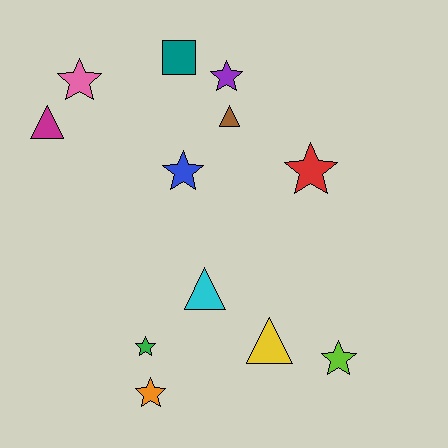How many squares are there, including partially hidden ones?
There is 1 square.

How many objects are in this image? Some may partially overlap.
There are 12 objects.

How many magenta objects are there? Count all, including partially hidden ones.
There is 1 magenta object.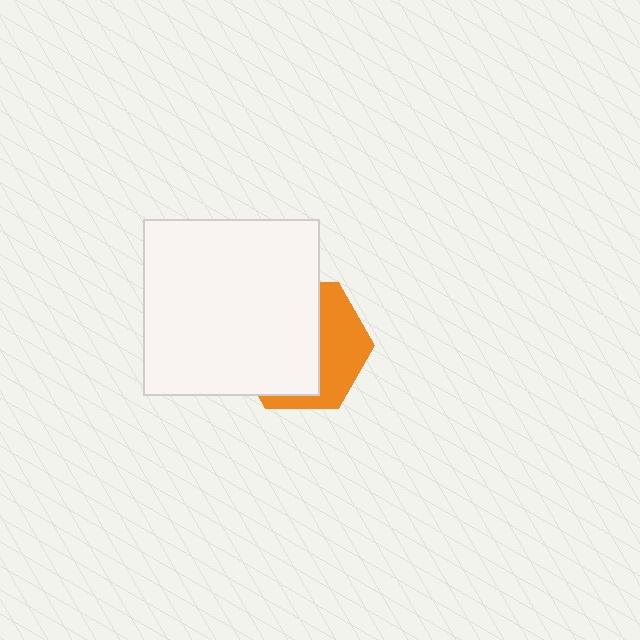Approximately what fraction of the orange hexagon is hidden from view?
Roughly 60% of the orange hexagon is hidden behind the white square.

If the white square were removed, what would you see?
You would see the complete orange hexagon.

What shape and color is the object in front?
The object in front is a white square.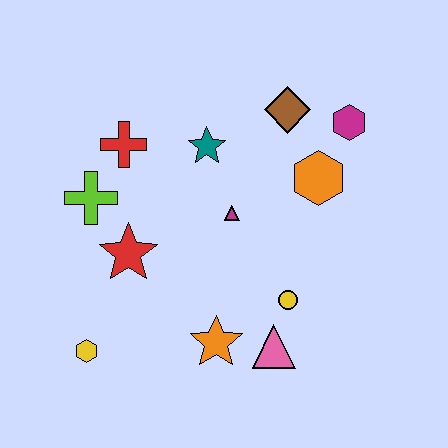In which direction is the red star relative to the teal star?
The red star is below the teal star.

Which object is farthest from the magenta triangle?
The yellow hexagon is farthest from the magenta triangle.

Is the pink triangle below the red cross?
Yes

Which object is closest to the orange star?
The pink triangle is closest to the orange star.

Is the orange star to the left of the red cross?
No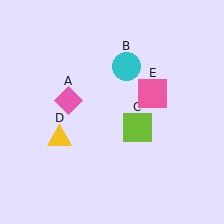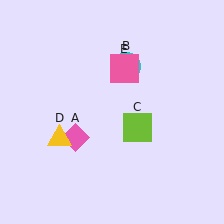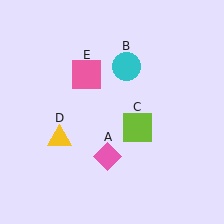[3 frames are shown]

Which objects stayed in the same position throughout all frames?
Cyan circle (object B) and lime square (object C) and yellow triangle (object D) remained stationary.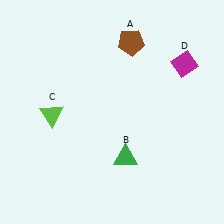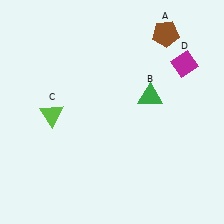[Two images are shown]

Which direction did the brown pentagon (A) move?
The brown pentagon (A) moved right.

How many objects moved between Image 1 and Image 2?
2 objects moved between the two images.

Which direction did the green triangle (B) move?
The green triangle (B) moved up.